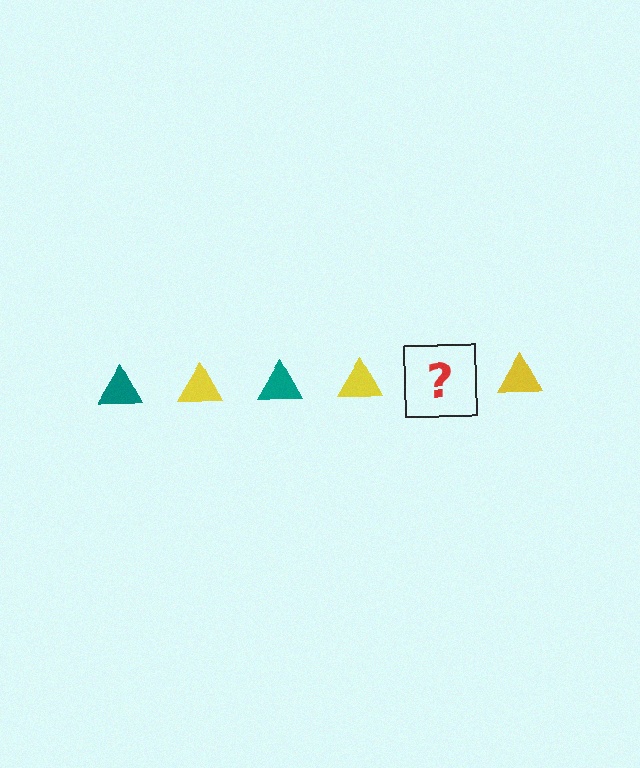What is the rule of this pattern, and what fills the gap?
The rule is that the pattern cycles through teal, yellow triangles. The gap should be filled with a teal triangle.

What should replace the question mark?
The question mark should be replaced with a teal triangle.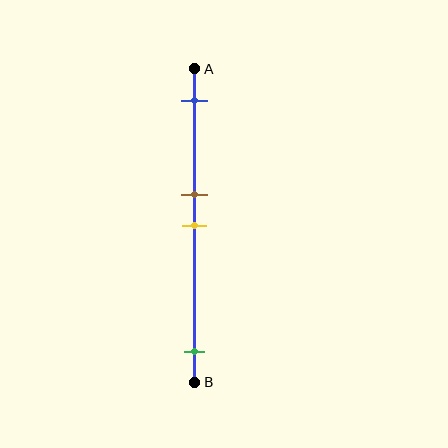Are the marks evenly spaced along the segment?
No, the marks are not evenly spaced.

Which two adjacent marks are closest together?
The brown and yellow marks are the closest adjacent pair.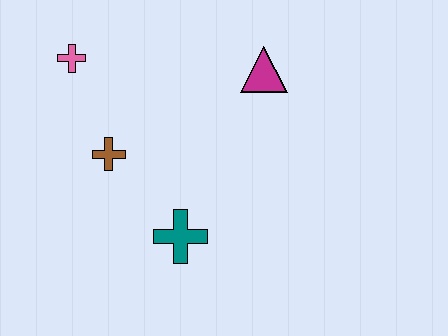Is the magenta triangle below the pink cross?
Yes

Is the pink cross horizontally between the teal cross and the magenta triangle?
No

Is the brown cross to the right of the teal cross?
No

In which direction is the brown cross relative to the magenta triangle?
The brown cross is to the left of the magenta triangle.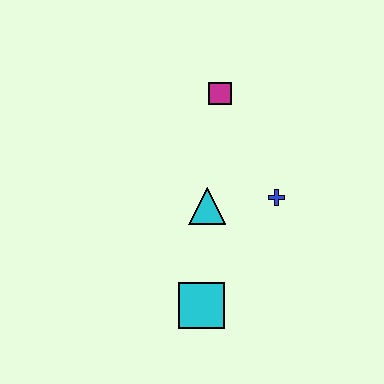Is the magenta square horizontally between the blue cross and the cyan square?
Yes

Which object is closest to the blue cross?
The cyan triangle is closest to the blue cross.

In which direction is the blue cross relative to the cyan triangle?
The blue cross is to the right of the cyan triangle.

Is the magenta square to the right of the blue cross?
No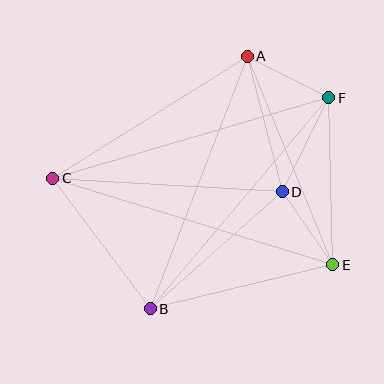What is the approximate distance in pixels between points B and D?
The distance between B and D is approximately 176 pixels.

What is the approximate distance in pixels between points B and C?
The distance between B and C is approximately 163 pixels.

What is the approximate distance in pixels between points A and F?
The distance between A and F is approximately 91 pixels.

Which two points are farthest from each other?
Points C and E are farthest from each other.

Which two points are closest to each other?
Points D and E are closest to each other.